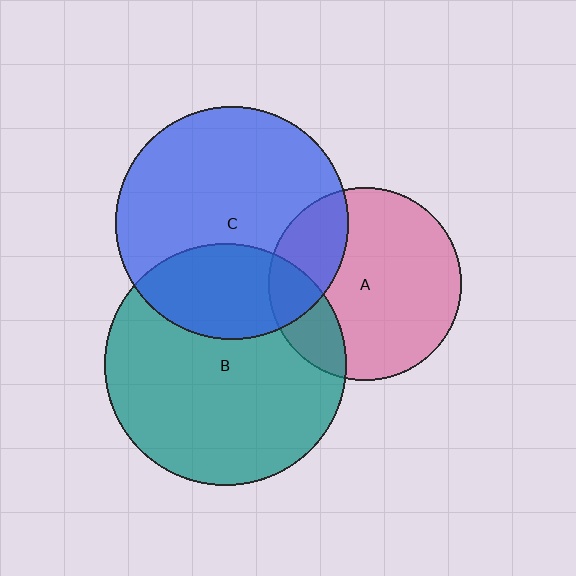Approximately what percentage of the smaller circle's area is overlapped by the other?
Approximately 25%.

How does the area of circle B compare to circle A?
Approximately 1.6 times.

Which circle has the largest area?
Circle B (teal).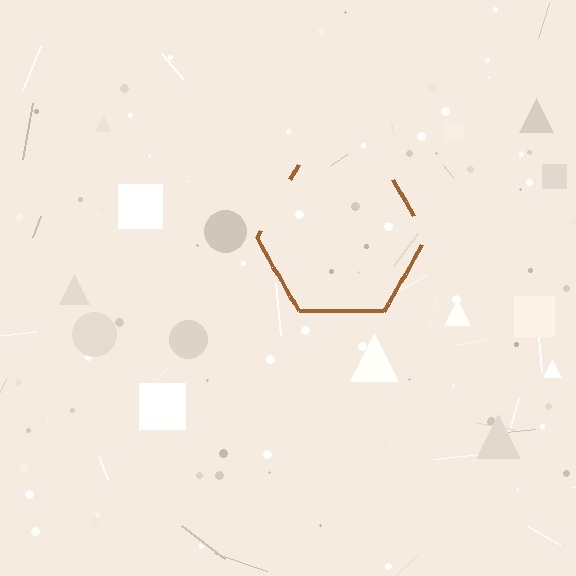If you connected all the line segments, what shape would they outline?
They would outline a hexagon.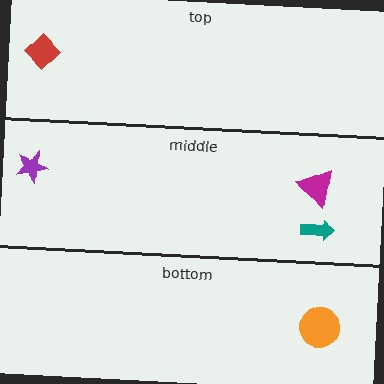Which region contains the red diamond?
The top region.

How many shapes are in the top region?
1.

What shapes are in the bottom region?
The orange circle.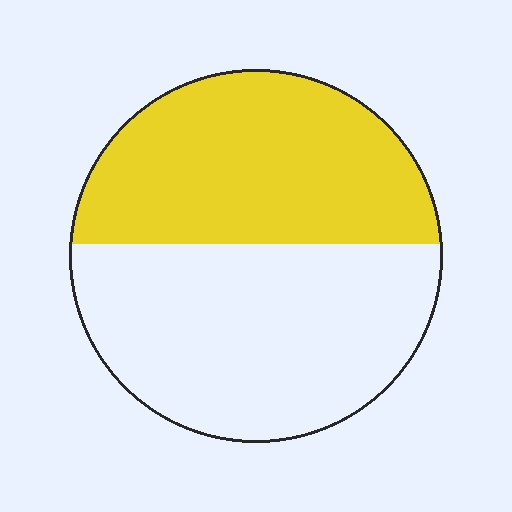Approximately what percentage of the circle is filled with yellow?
Approximately 45%.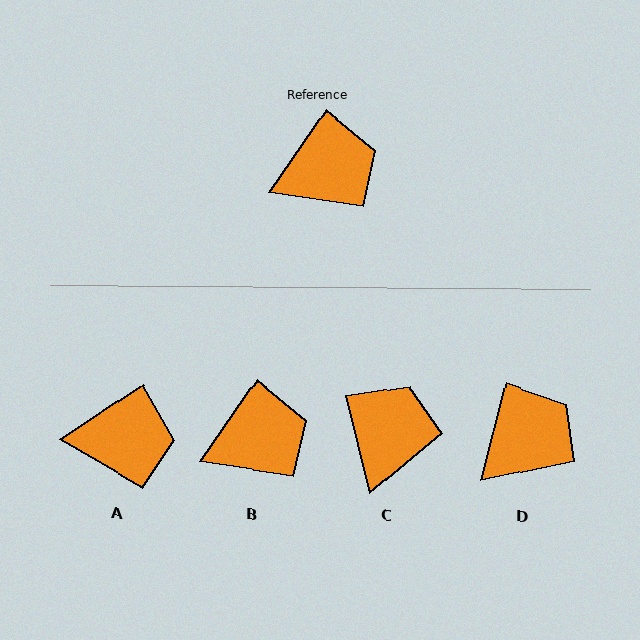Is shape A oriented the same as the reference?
No, it is off by about 21 degrees.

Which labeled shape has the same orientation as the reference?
B.